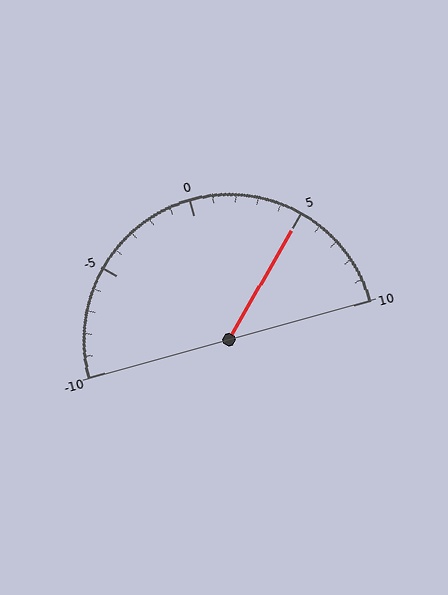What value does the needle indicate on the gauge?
The needle indicates approximately 5.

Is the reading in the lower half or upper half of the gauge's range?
The reading is in the upper half of the range (-10 to 10).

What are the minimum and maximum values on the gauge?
The gauge ranges from -10 to 10.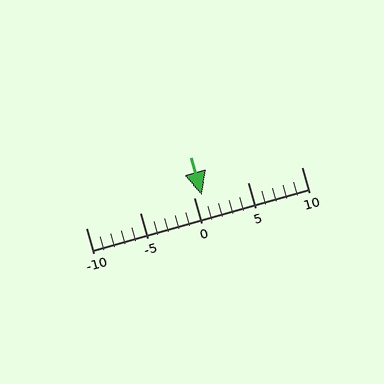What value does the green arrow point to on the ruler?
The green arrow points to approximately 1.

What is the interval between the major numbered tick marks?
The major tick marks are spaced 5 units apart.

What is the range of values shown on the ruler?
The ruler shows values from -10 to 10.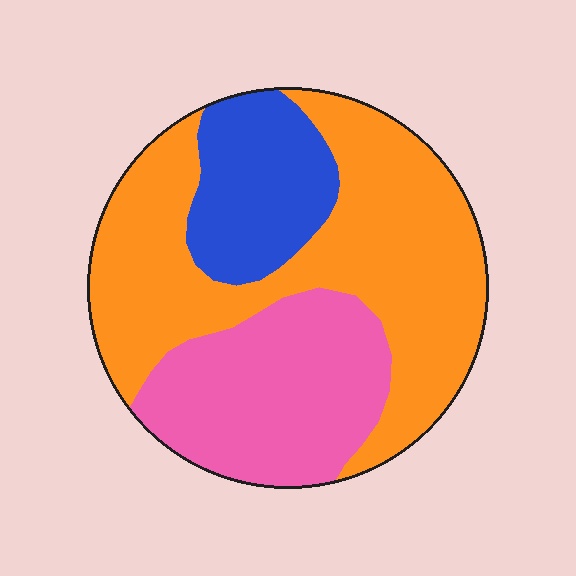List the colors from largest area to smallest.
From largest to smallest: orange, pink, blue.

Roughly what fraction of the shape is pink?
Pink covers around 30% of the shape.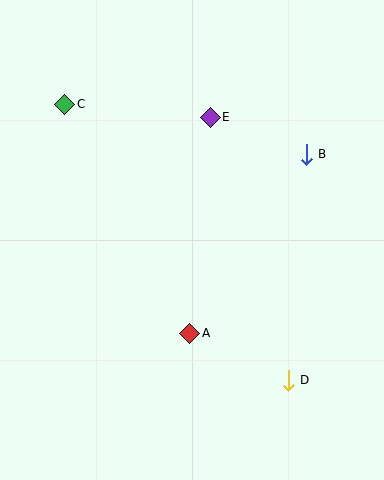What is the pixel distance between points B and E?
The distance between B and E is 103 pixels.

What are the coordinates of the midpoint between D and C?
The midpoint between D and C is at (177, 242).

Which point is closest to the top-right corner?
Point B is closest to the top-right corner.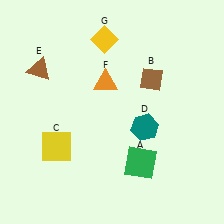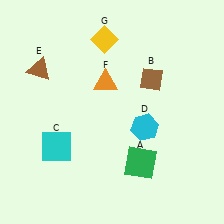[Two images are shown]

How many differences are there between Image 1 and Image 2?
There are 2 differences between the two images.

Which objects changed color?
C changed from yellow to cyan. D changed from teal to cyan.